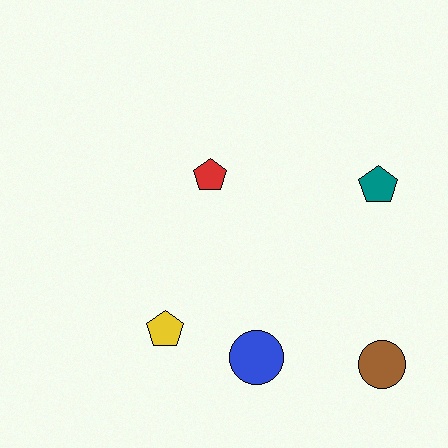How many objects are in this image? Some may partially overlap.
There are 5 objects.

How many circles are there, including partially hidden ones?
There are 2 circles.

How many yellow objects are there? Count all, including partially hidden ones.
There is 1 yellow object.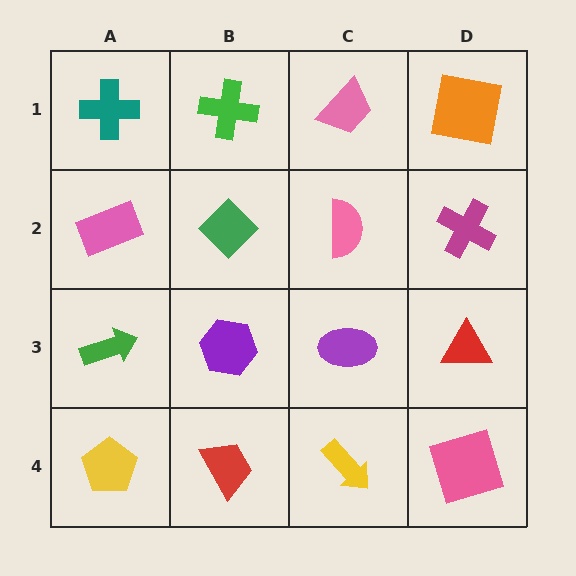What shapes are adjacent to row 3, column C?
A pink semicircle (row 2, column C), a yellow arrow (row 4, column C), a purple hexagon (row 3, column B), a red triangle (row 3, column D).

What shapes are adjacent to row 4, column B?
A purple hexagon (row 3, column B), a yellow pentagon (row 4, column A), a yellow arrow (row 4, column C).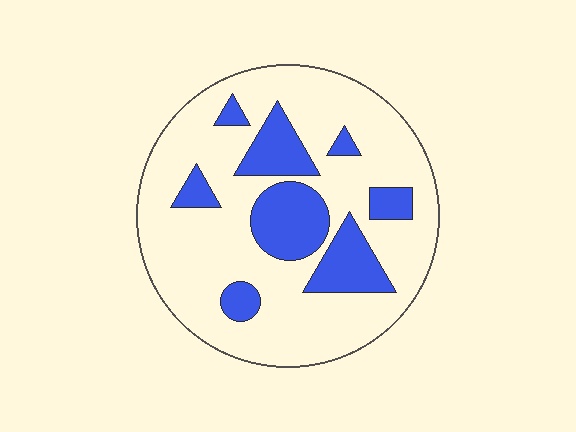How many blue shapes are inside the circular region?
8.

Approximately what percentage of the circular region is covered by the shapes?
Approximately 25%.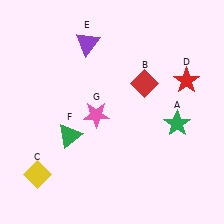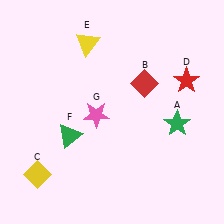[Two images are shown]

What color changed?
The triangle (E) changed from purple in Image 1 to yellow in Image 2.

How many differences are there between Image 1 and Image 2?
There is 1 difference between the two images.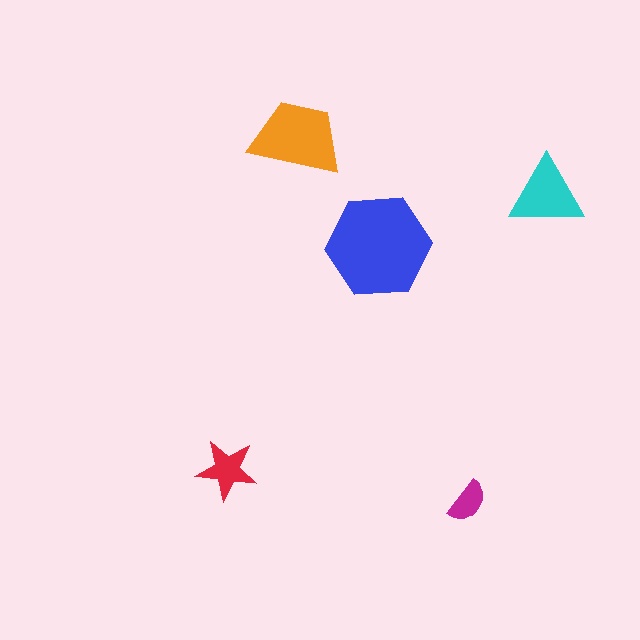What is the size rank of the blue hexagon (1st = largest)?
1st.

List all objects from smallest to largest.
The magenta semicircle, the red star, the cyan triangle, the orange trapezoid, the blue hexagon.